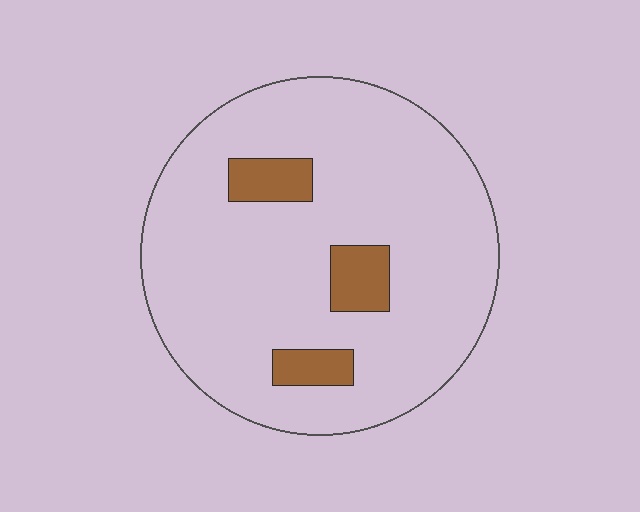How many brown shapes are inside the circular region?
3.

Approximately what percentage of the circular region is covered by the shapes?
Approximately 10%.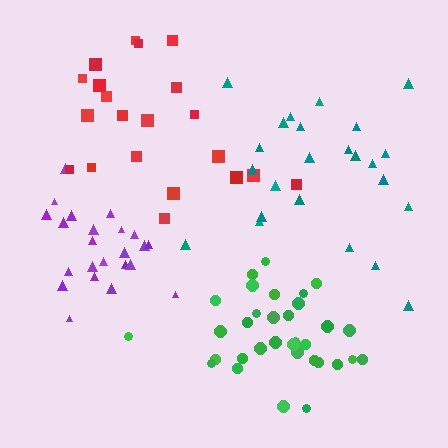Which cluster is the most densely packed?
Purple.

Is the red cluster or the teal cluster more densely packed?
Teal.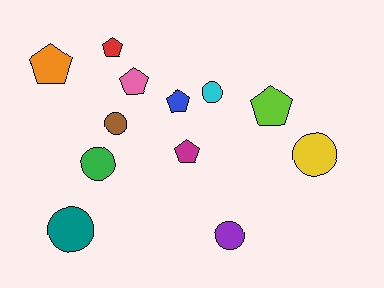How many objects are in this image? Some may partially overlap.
There are 12 objects.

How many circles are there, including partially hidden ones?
There are 6 circles.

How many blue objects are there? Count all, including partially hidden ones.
There is 1 blue object.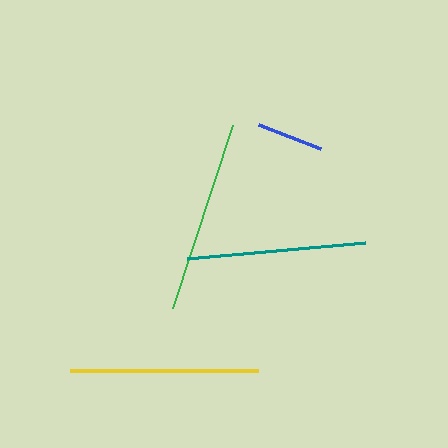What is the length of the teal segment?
The teal segment is approximately 179 pixels long.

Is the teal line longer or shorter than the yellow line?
The yellow line is longer than the teal line.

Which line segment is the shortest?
The blue line is the shortest at approximately 67 pixels.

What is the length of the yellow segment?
The yellow segment is approximately 188 pixels long.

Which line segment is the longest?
The green line is the longest at approximately 193 pixels.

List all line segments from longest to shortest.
From longest to shortest: green, yellow, teal, blue.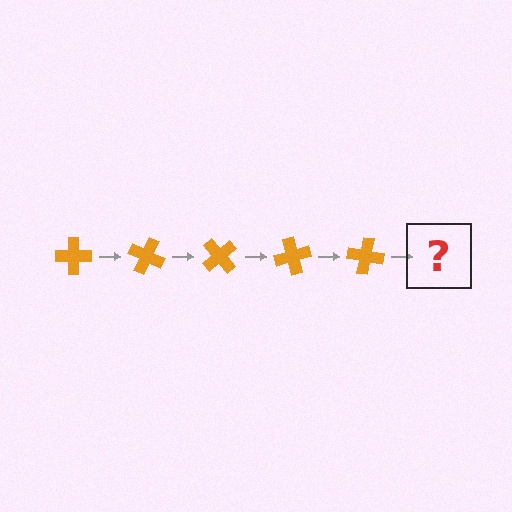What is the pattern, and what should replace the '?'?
The pattern is that the cross rotates 25 degrees each step. The '?' should be an orange cross rotated 125 degrees.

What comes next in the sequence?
The next element should be an orange cross rotated 125 degrees.